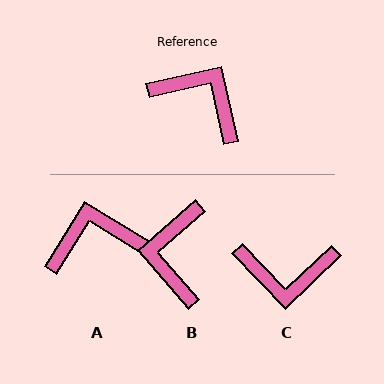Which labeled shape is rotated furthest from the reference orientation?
C, about 149 degrees away.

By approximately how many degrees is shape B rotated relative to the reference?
Approximately 118 degrees counter-clockwise.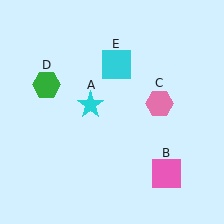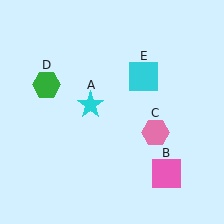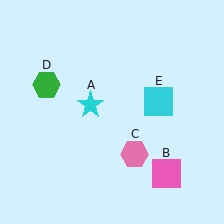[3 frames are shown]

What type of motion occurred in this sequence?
The pink hexagon (object C), cyan square (object E) rotated clockwise around the center of the scene.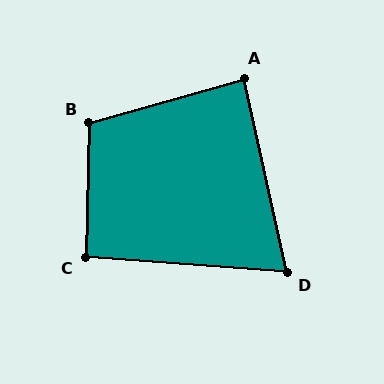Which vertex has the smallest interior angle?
D, at approximately 73 degrees.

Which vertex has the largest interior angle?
B, at approximately 107 degrees.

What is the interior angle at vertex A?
Approximately 87 degrees (approximately right).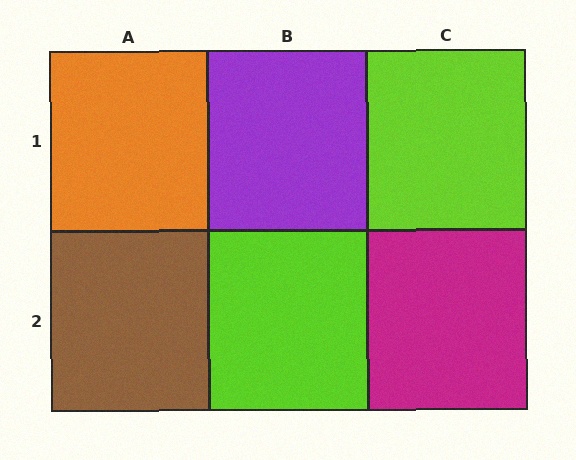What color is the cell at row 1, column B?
Purple.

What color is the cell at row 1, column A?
Orange.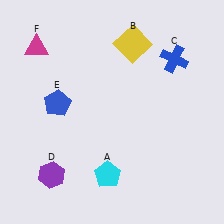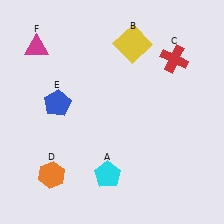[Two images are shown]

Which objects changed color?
C changed from blue to red. D changed from purple to orange.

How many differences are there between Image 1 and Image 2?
There are 2 differences between the two images.